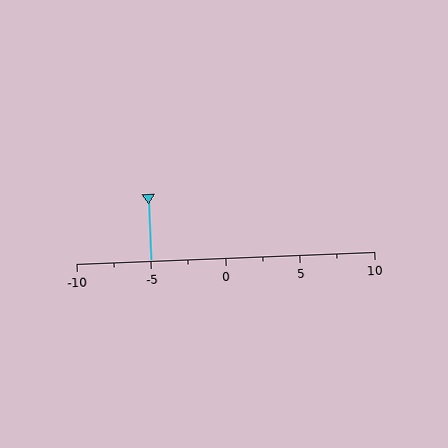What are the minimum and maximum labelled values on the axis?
The axis runs from -10 to 10.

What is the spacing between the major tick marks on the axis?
The major ticks are spaced 5 apart.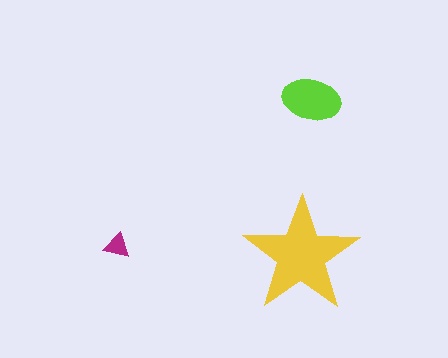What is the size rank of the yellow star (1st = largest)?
1st.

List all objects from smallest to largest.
The magenta triangle, the lime ellipse, the yellow star.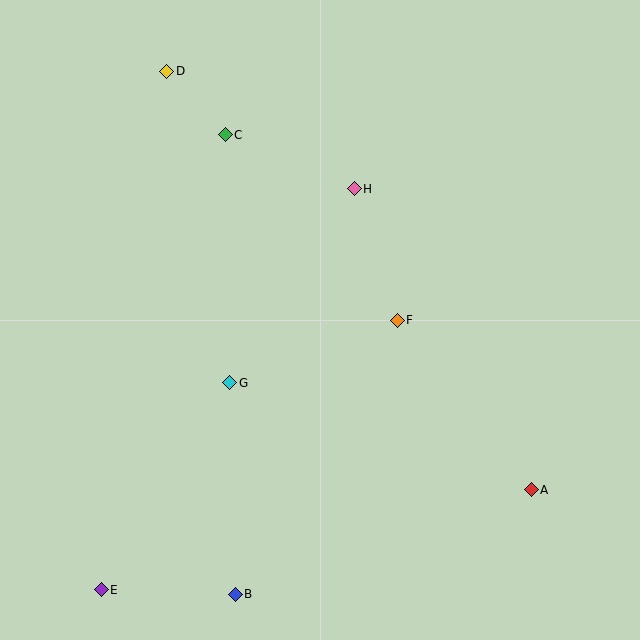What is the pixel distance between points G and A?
The distance between G and A is 320 pixels.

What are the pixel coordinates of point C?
Point C is at (225, 135).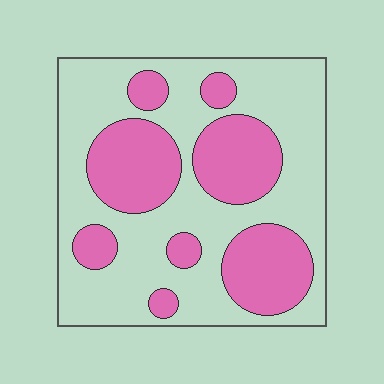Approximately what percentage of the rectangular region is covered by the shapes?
Approximately 35%.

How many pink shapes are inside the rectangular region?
8.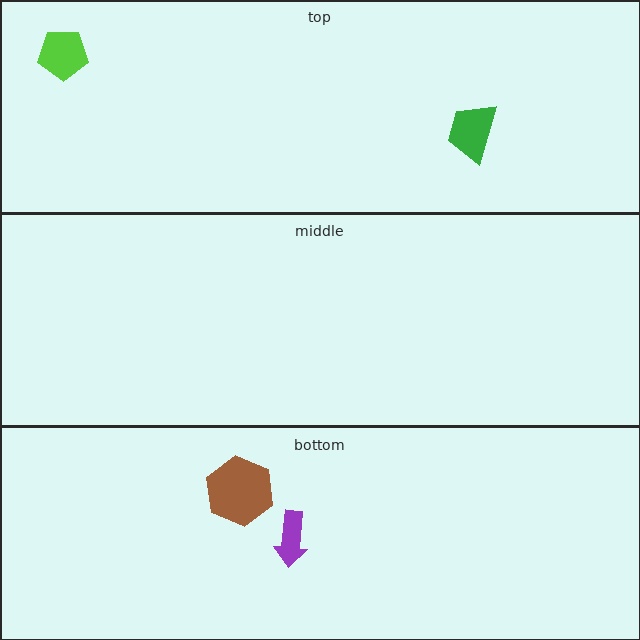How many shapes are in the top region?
2.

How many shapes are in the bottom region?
2.